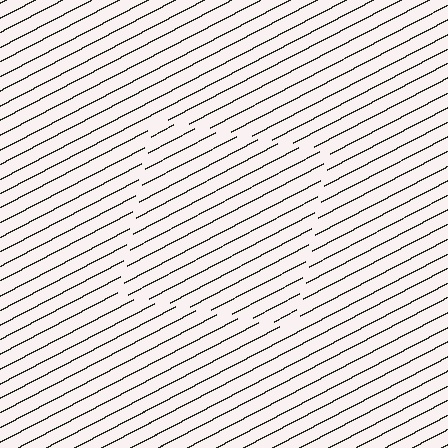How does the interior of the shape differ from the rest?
The interior of the shape contains the same grating, shifted by half a period — the contour is defined by the phase discontinuity where line-ends from the inner and outer gratings abut.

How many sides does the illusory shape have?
4 sides — the line-ends trace a square.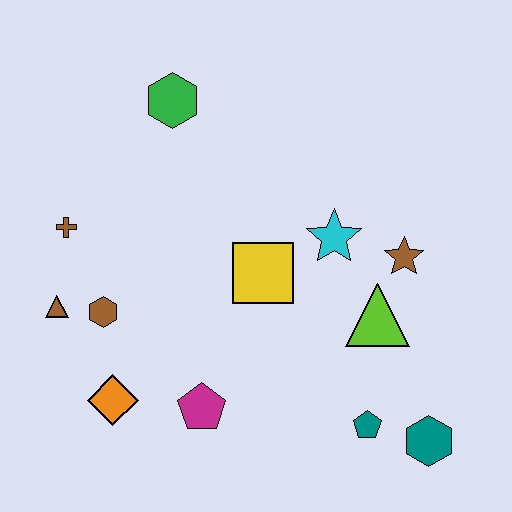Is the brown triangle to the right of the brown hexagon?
No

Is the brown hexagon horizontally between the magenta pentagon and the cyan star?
No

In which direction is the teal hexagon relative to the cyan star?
The teal hexagon is below the cyan star.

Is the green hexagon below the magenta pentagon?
No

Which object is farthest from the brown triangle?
The teal hexagon is farthest from the brown triangle.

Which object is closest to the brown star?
The lime triangle is closest to the brown star.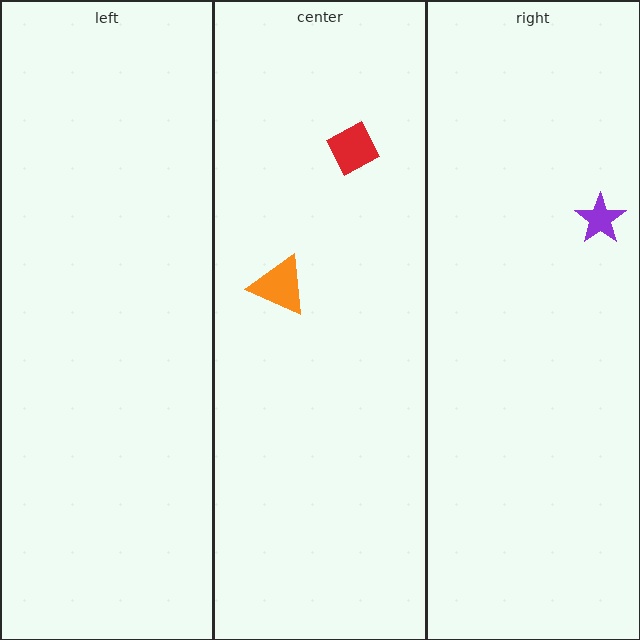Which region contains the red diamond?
The center region.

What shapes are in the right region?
The purple star.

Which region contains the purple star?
The right region.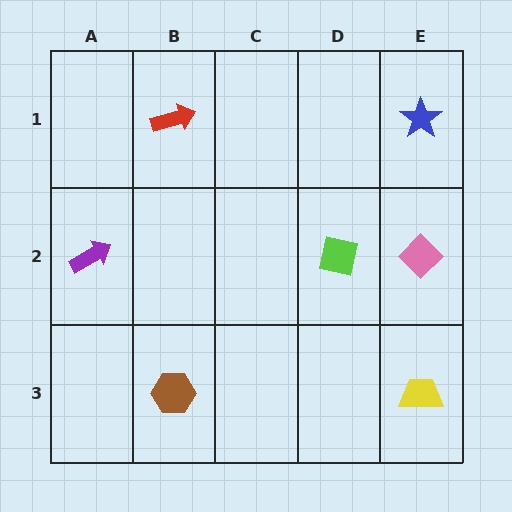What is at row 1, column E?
A blue star.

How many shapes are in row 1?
2 shapes.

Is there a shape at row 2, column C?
No, that cell is empty.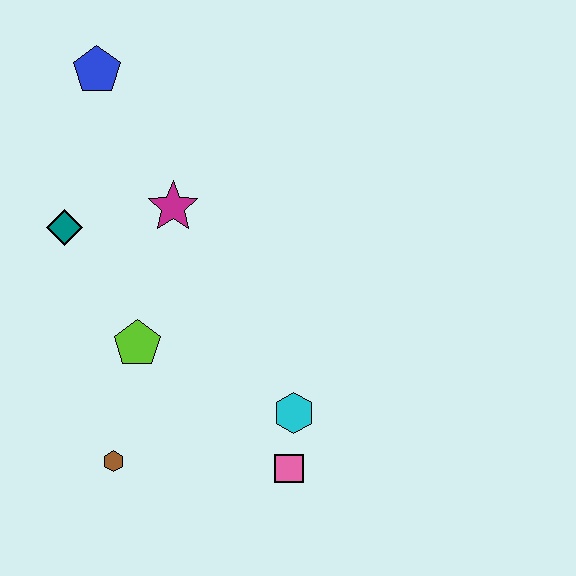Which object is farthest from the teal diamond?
The pink square is farthest from the teal diamond.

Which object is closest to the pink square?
The cyan hexagon is closest to the pink square.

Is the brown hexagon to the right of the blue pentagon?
Yes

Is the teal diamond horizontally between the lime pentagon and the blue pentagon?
No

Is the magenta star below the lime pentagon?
No